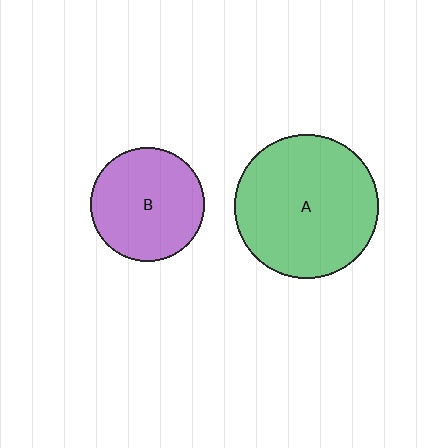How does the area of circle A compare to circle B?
Approximately 1.6 times.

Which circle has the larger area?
Circle A (green).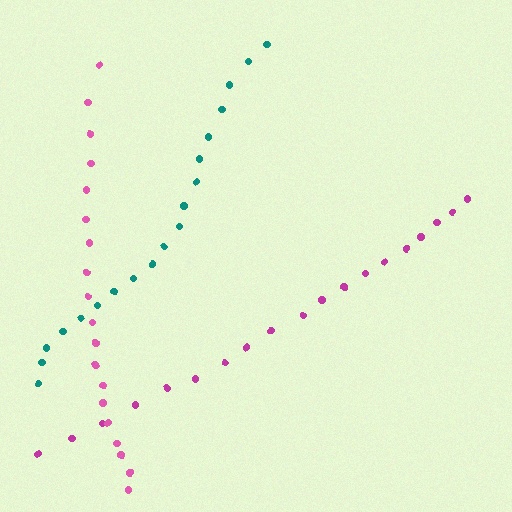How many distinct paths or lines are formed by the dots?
There are 3 distinct paths.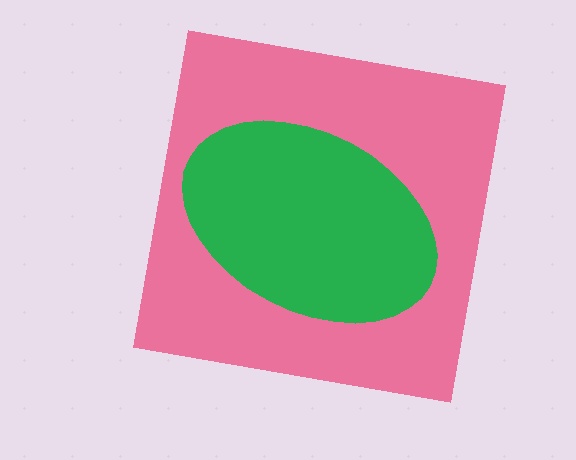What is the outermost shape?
The pink square.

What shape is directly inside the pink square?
The green ellipse.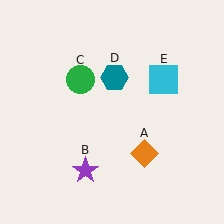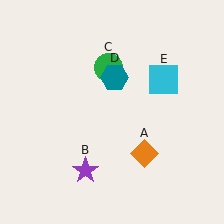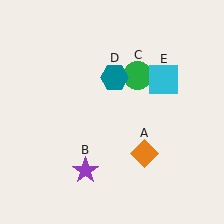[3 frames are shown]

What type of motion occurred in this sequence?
The green circle (object C) rotated clockwise around the center of the scene.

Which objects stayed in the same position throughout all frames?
Orange diamond (object A) and purple star (object B) and teal hexagon (object D) and cyan square (object E) remained stationary.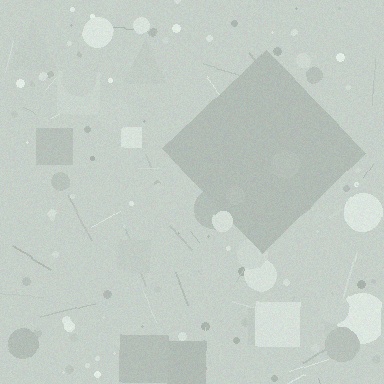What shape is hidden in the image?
A diamond is hidden in the image.